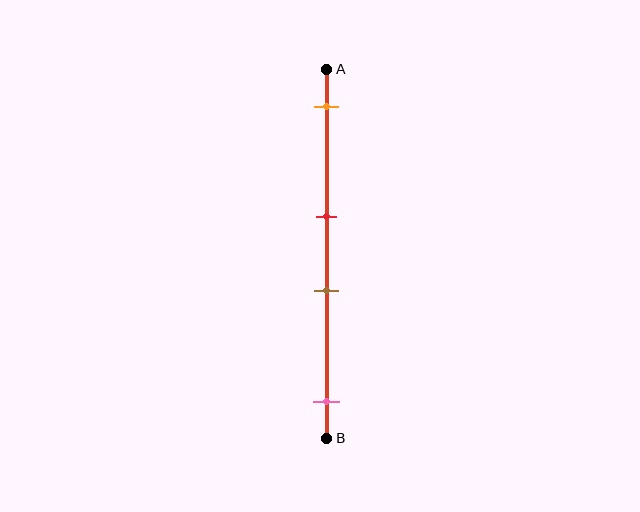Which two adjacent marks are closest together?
The red and brown marks are the closest adjacent pair.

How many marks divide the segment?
There are 4 marks dividing the segment.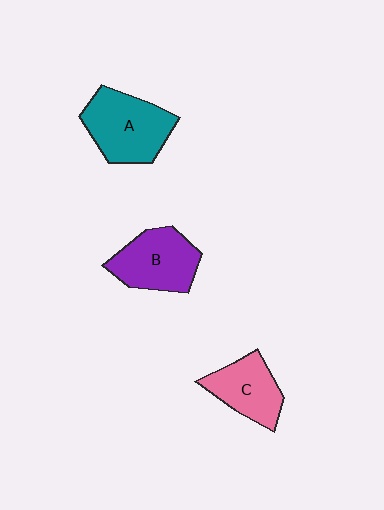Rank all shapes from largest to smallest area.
From largest to smallest: A (teal), B (purple), C (pink).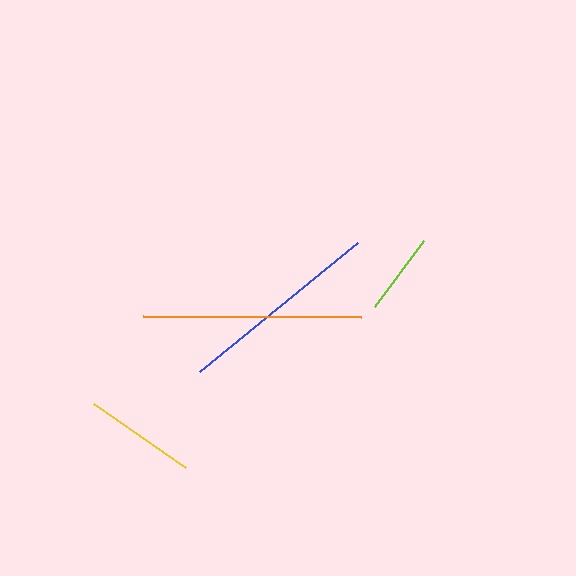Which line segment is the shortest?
The lime line is the shortest at approximately 83 pixels.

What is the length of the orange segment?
The orange segment is approximately 219 pixels long.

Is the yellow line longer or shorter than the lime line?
The yellow line is longer than the lime line.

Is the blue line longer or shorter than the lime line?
The blue line is longer than the lime line.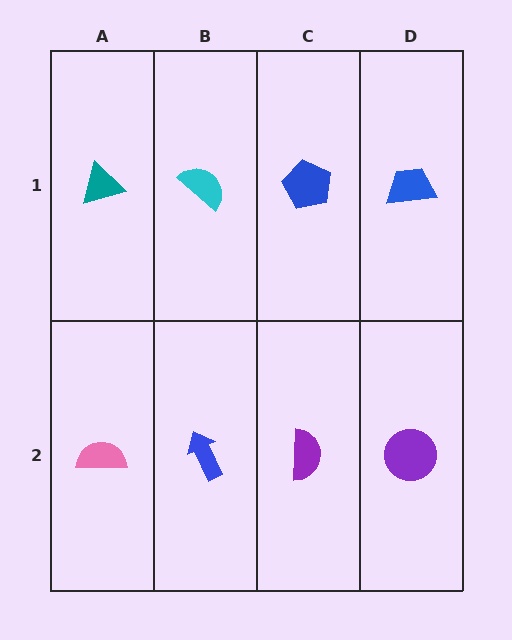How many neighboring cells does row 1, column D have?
2.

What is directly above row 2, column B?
A cyan semicircle.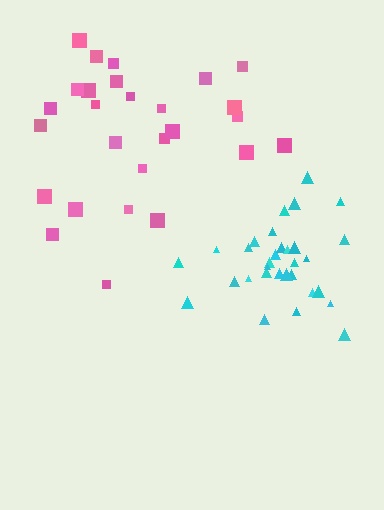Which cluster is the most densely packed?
Cyan.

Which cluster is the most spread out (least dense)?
Pink.